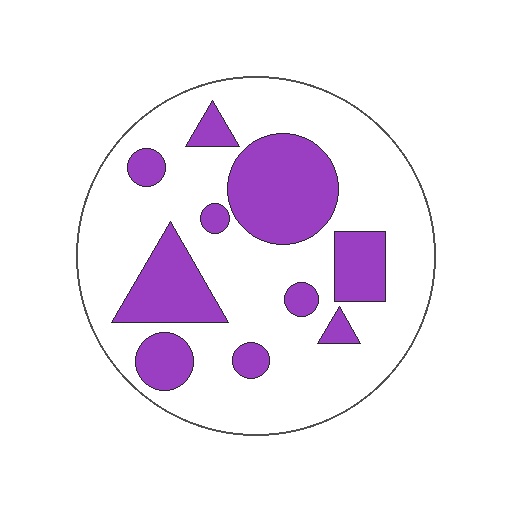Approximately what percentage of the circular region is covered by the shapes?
Approximately 30%.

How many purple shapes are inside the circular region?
10.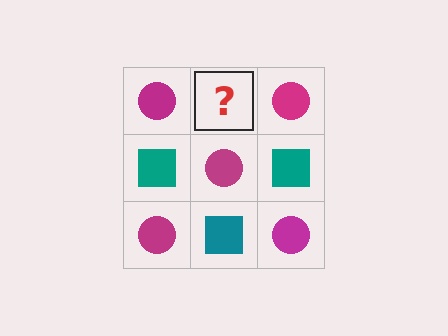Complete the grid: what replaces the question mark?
The question mark should be replaced with a teal square.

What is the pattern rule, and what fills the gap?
The rule is that it alternates magenta circle and teal square in a checkerboard pattern. The gap should be filled with a teal square.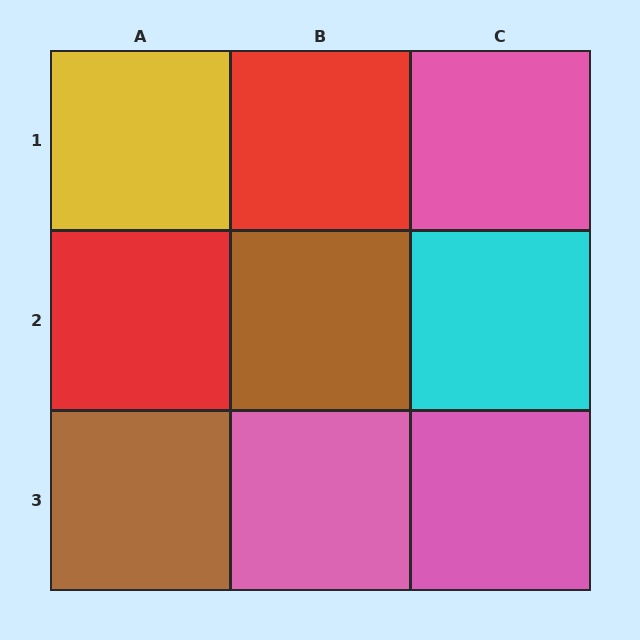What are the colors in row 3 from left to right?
Brown, pink, pink.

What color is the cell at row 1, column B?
Red.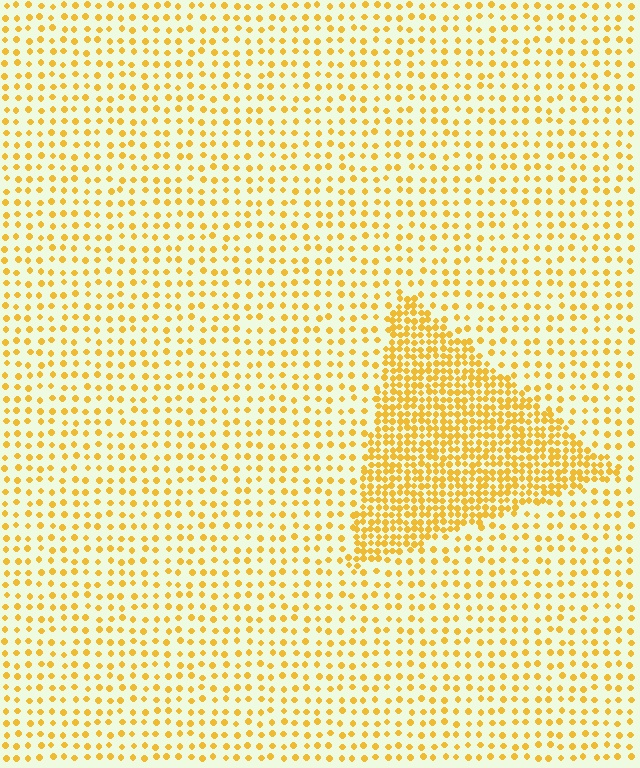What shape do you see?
I see a triangle.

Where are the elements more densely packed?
The elements are more densely packed inside the triangle boundary.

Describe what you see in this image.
The image contains small yellow elements arranged at two different densities. A triangle-shaped region is visible where the elements are more densely packed than the surrounding area.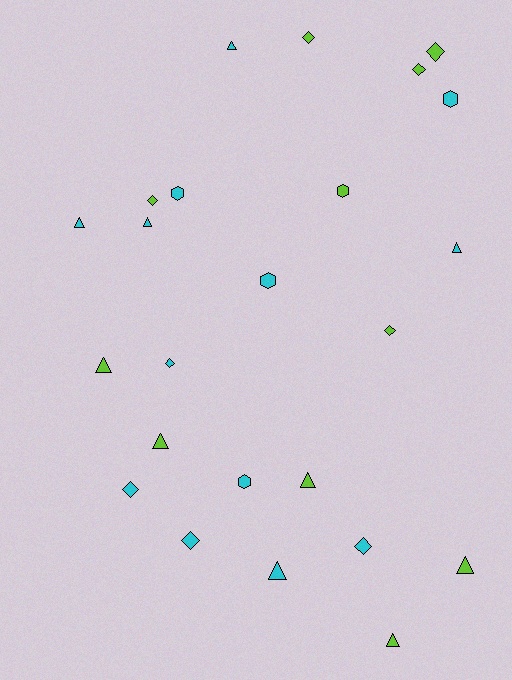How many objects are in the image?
There are 24 objects.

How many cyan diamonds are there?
There are 4 cyan diamonds.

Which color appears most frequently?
Cyan, with 13 objects.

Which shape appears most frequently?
Triangle, with 10 objects.